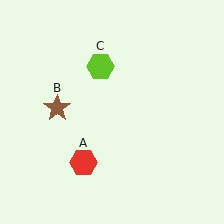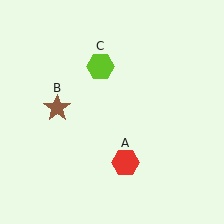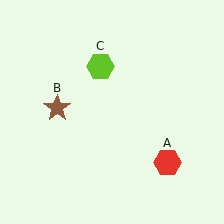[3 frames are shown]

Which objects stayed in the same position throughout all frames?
Brown star (object B) and lime hexagon (object C) remained stationary.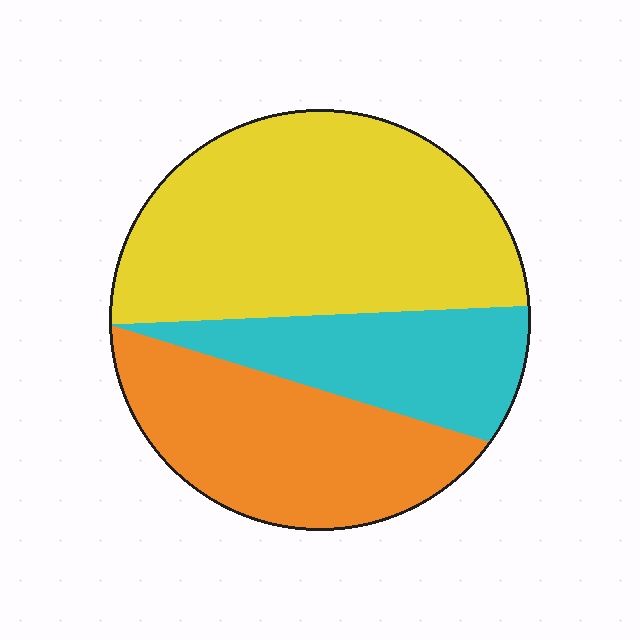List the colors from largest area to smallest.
From largest to smallest: yellow, orange, cyan.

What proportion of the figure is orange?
Orange covers 30% of the figure.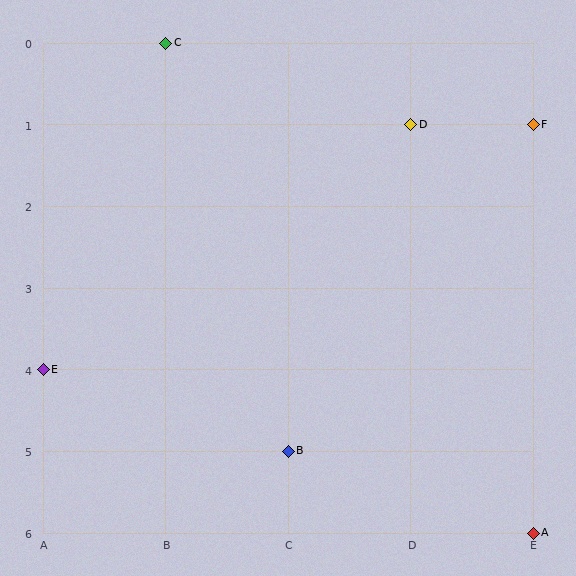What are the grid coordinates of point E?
Point E is at grid coordinates (A, 4).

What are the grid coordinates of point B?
Point B is at grid coordinates (C, 5).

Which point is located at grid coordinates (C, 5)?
Point B is at (C, 5).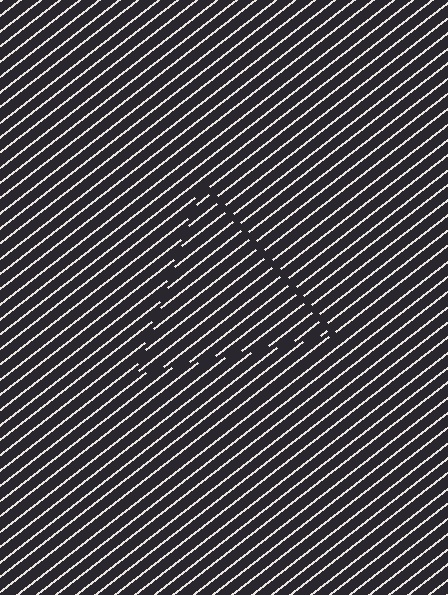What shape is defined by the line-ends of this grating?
An illusory triangle. The interior of the shape contains the same grating, shifted by half a period — the contour is defined by the phase discontinuity where line-ends from the inner and outer gratings abut.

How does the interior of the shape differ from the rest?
The interior of the shape contains the same grating, shifted by half a period — the contour is defined by the phase discontinuity where line-ends from the inner and outer gratings abut.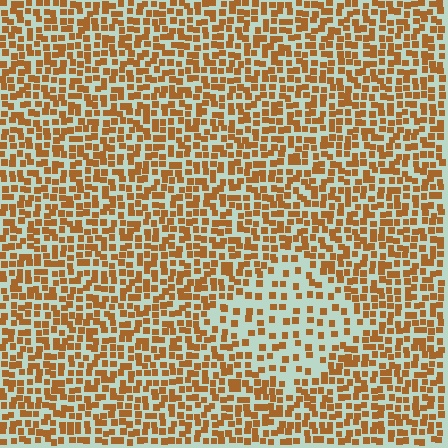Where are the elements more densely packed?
The elements are more densely packed outside the diamond boundary.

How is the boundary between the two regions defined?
The boundary is defined by a change in element density (approximately 2.1x ratio). All elements are the same color, size, and shape.